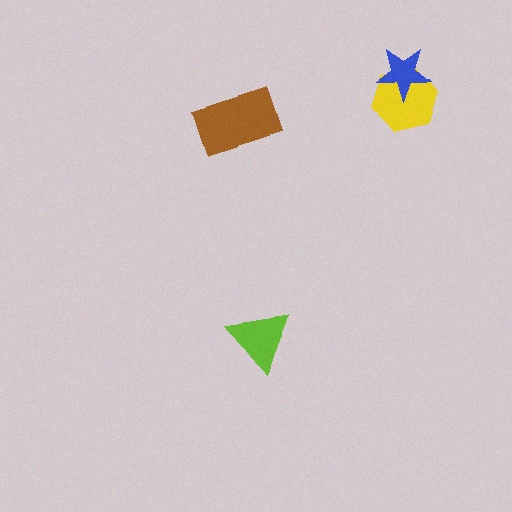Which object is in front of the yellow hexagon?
The blue star is in front of the yellow hexagon.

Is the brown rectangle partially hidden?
No, no other shape covers it.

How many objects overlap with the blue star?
1 object overlaps with the blue star.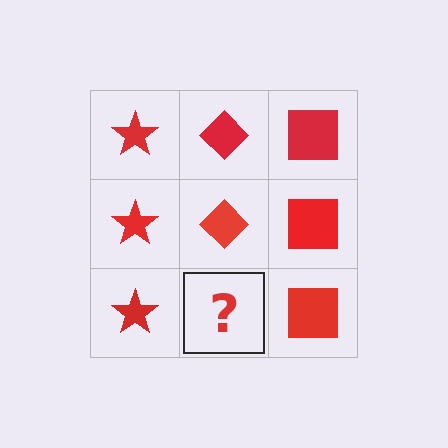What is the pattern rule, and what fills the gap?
The rule is that each column has a consistent shape. The gap should be filled with a red diamond.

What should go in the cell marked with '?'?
The missing cell should contain a red diamond.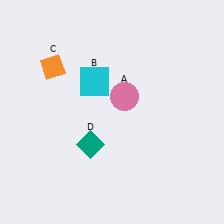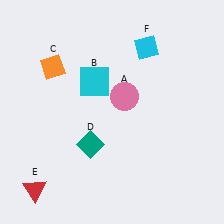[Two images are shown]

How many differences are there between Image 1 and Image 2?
There are 2 differences between the two images.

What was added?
A red triangle (E), a cyan diamond (F) were added in Image 2.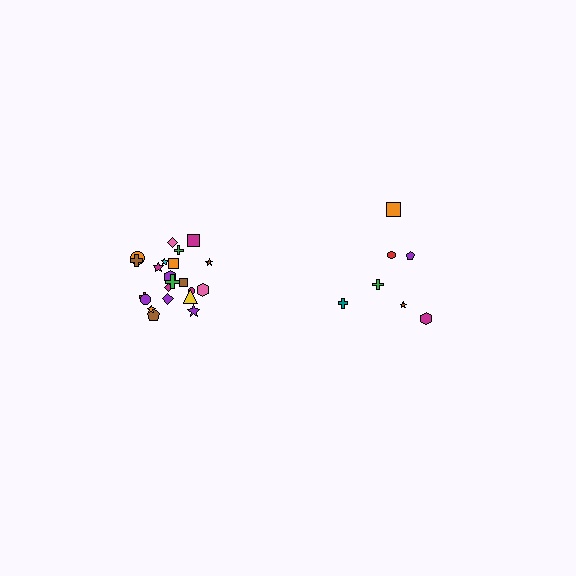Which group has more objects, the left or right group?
The left group.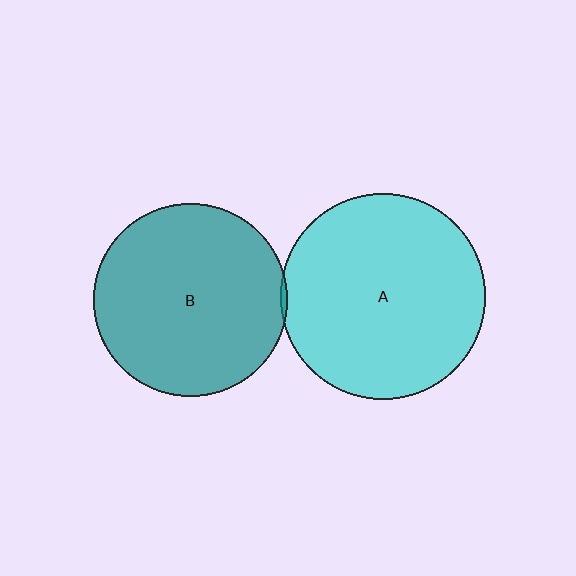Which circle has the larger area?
Circle A (cyan).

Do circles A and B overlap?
Yes.